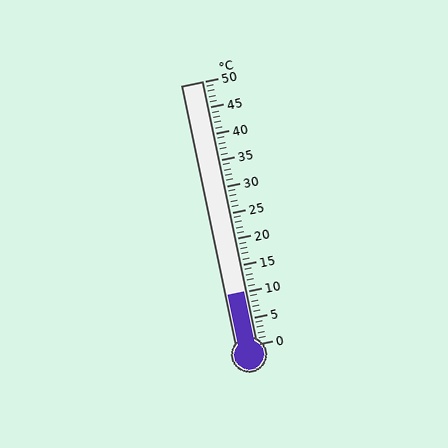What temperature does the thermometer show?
The thermometer shows approximately 10°C.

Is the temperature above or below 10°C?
The temperature is at 10°C.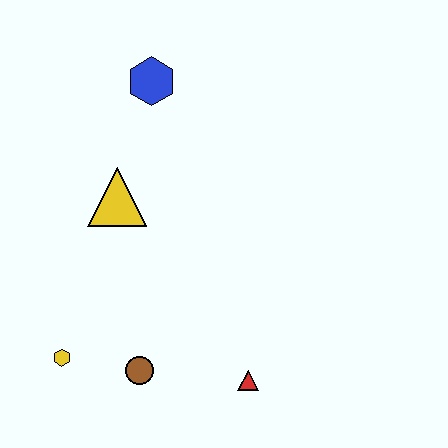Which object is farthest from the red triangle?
The blue hexagon is farthest from the red triangle.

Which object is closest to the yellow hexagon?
The brown circle is closest to the yellow hexagon.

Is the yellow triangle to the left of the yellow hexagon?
No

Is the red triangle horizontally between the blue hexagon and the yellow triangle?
No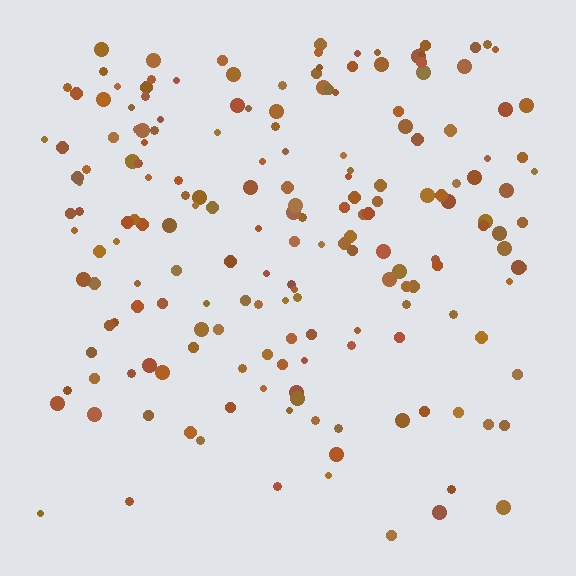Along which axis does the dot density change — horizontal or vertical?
Vertical.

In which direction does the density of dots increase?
From bottom to top, with the top side densest.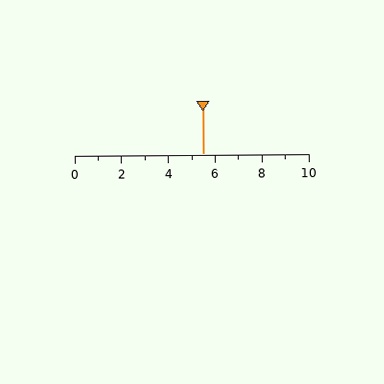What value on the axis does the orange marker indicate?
The marker indicates approximately 5.5.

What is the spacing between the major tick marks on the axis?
The major ticks are spaced 2 apart.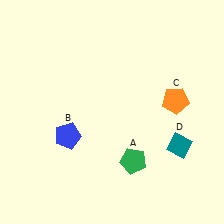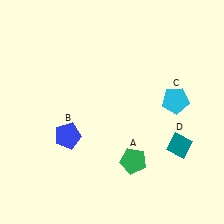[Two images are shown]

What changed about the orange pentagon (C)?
In Image 1, C is orange. In Image 2, it changed to cyan.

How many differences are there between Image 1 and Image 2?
There is 1 difference between the two images.